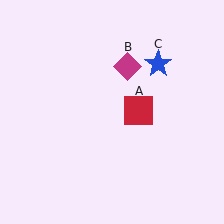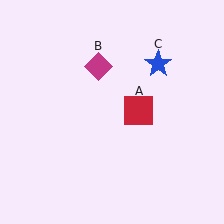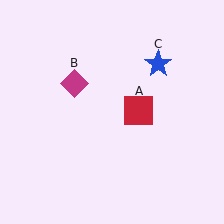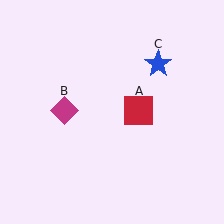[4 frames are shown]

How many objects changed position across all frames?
1 object changed position: magenta diamond (object B).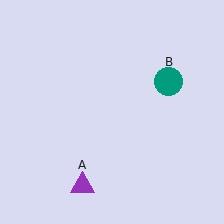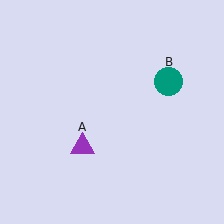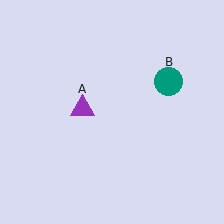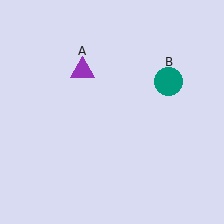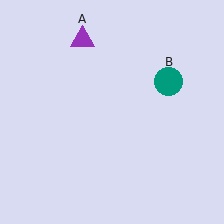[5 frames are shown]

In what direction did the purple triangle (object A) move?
The purple triangle (object A) moved up.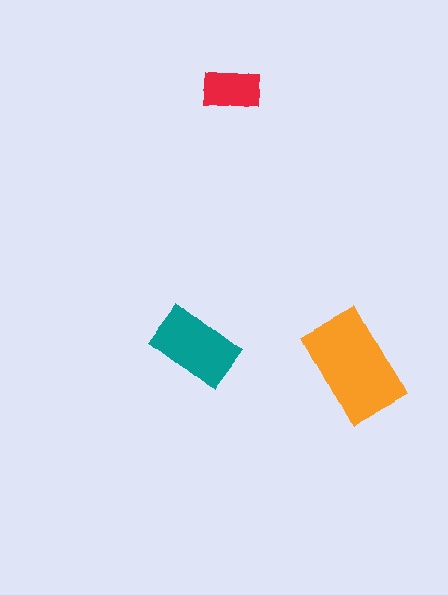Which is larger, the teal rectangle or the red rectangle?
The teal one.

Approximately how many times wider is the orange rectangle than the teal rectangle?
About 1.5 times wider.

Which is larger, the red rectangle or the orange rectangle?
The orange one.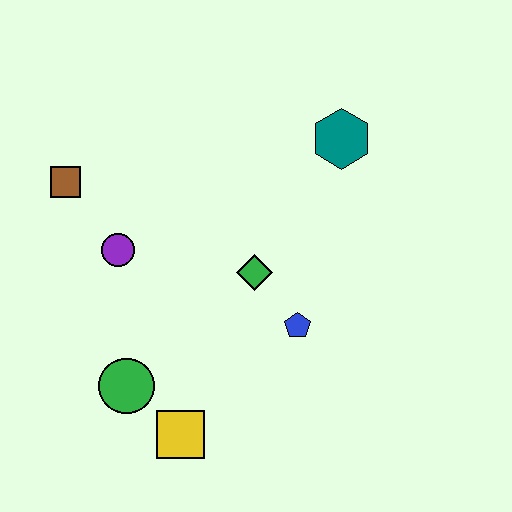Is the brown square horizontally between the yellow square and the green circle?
No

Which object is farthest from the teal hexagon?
The yellow square is farthest from the teal hexagon.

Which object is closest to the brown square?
The purple circle is closest to the brown square.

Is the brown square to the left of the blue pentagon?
Yes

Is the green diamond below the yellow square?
No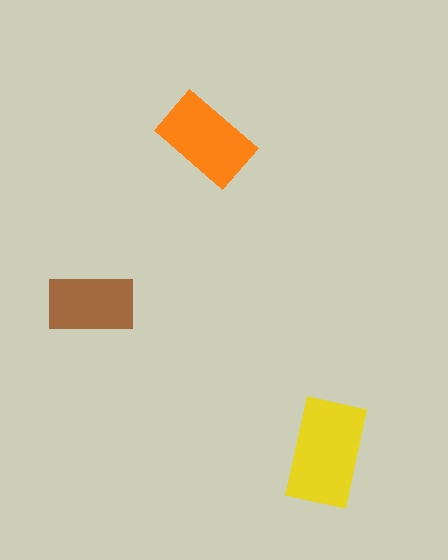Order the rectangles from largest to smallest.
the yellow one, the orange one, the brown one.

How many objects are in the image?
There are 3 objects in the image.